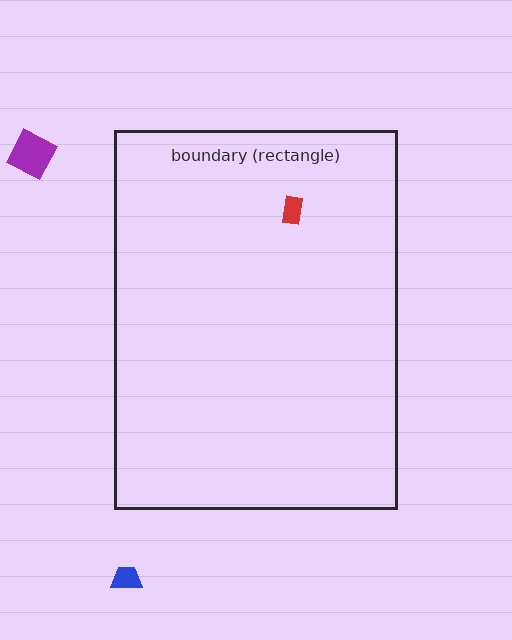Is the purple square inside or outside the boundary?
Outside.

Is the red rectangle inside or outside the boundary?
Inside.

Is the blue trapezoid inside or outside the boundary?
Outside.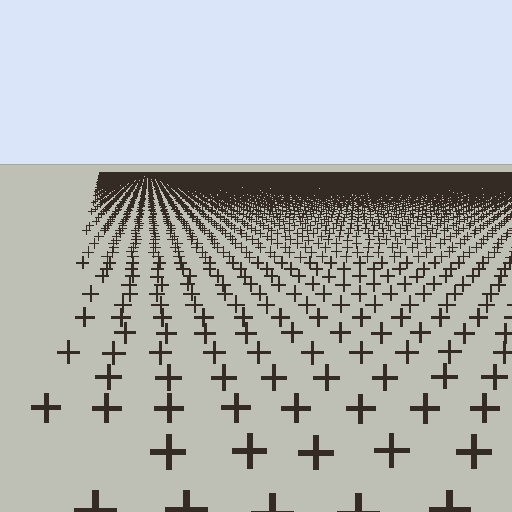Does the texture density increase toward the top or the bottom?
Density increases toward the top.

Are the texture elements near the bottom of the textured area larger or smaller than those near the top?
Larger. Near the bottom, elements are closer to the viewer and appear at a bigger on-screen size.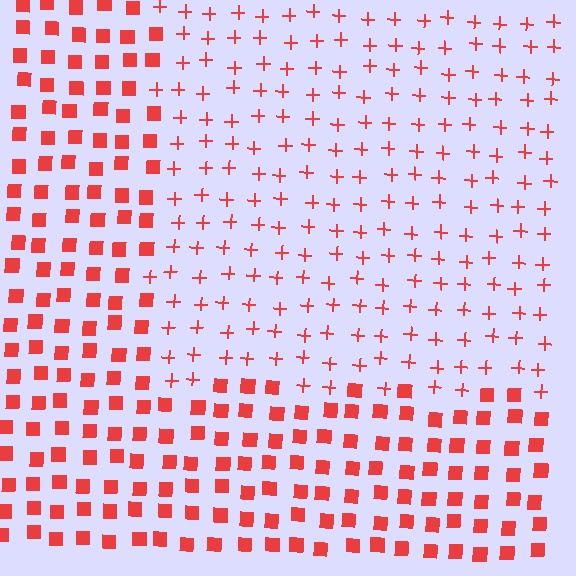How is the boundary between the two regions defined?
The boundary is defined by a change in element shape: plus signs inside vs. squares outside. All elements share the same color and spacing.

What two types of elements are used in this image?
The image uses plus signs inside the rectangle region and squares outside it.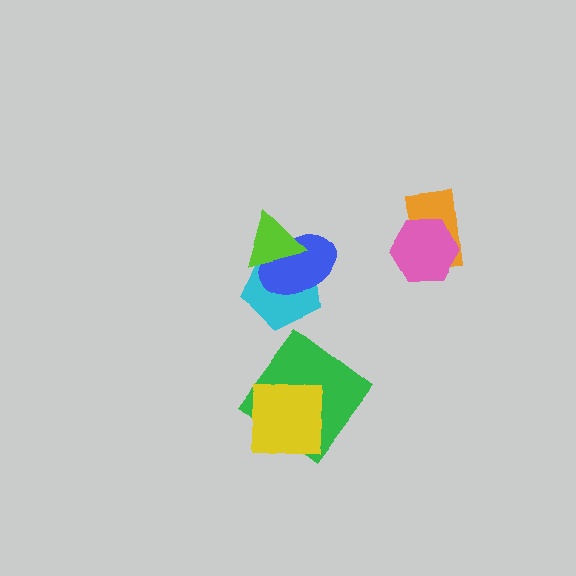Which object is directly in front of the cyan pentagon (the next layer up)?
The blue ellipse is directly in front of the cyan pentagon.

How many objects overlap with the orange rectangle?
1 object overlaps with the orange rectangle.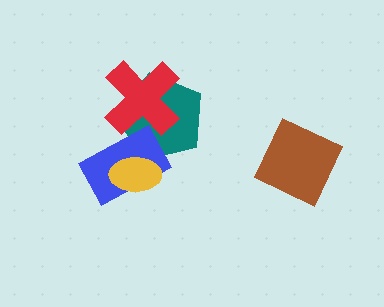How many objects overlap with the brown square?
0 objects overlap with the brown square.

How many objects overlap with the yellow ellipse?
2 objects overlap with the yellow ellipse.